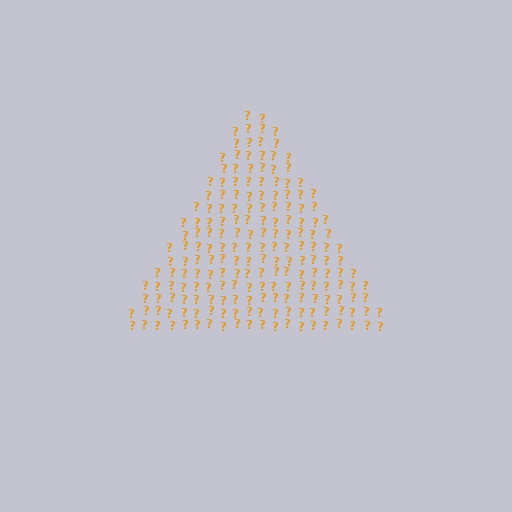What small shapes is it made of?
It is made of small question marks.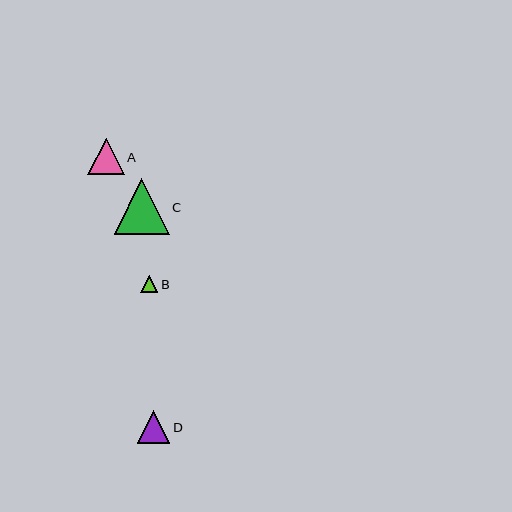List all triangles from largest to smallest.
From largest to smallest: C, A, D, B.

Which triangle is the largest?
Triangle C is the largest with a size of approximately 55 pixels.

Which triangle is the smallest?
Triangle B is the smallest with a size of approximately 17 pixels.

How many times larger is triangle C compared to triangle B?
Triangle C is approximately 3.2 times the size of triangle B.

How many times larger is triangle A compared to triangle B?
Triangle A is approximately 2.1 times the size of triangle B.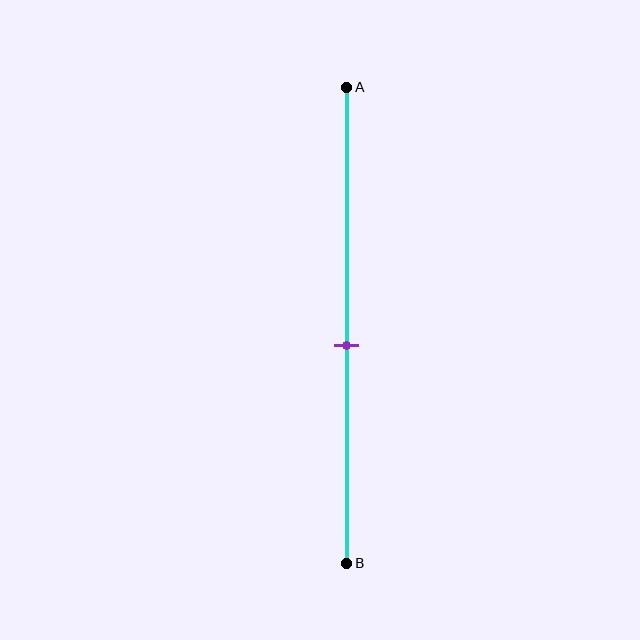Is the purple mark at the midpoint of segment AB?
No, the mark is at about 55% from A, not at the 50% midpoint.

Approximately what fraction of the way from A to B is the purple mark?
The purple mark is approximately 55% of the way from A to B.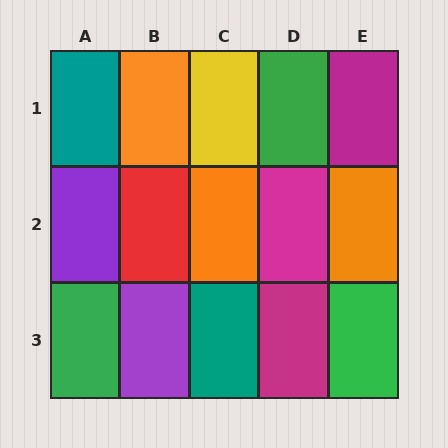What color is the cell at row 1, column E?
Magenta.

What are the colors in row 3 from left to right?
Green, purple, teal, magenta, green.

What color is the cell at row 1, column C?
Yellow.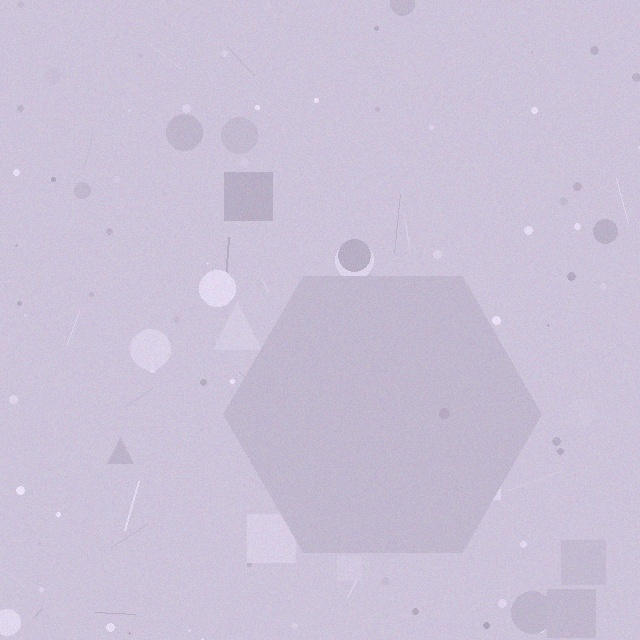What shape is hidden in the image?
A hexagon is hidden in the image.